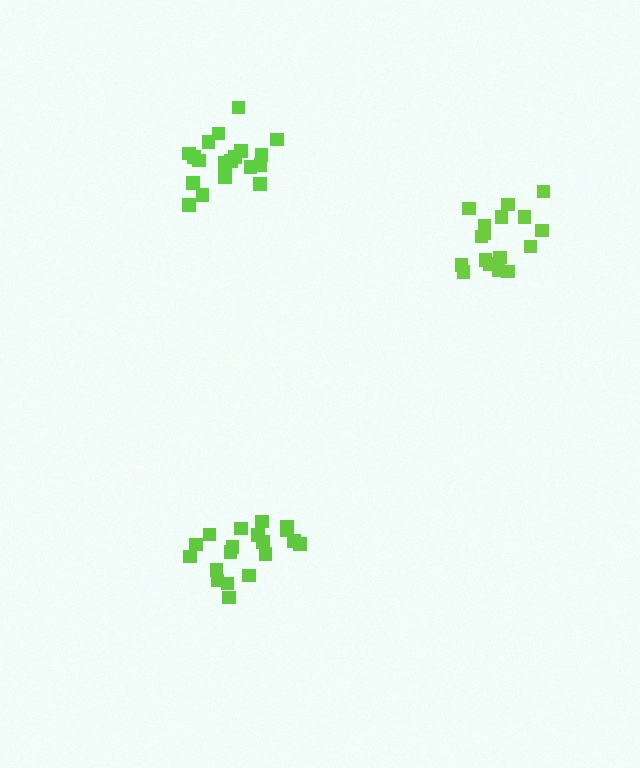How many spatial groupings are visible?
There are 3 spatial groupings.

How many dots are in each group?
Group 1: 19 dots, Group 2: 17 dots, Group 3: 19 dots (55 total).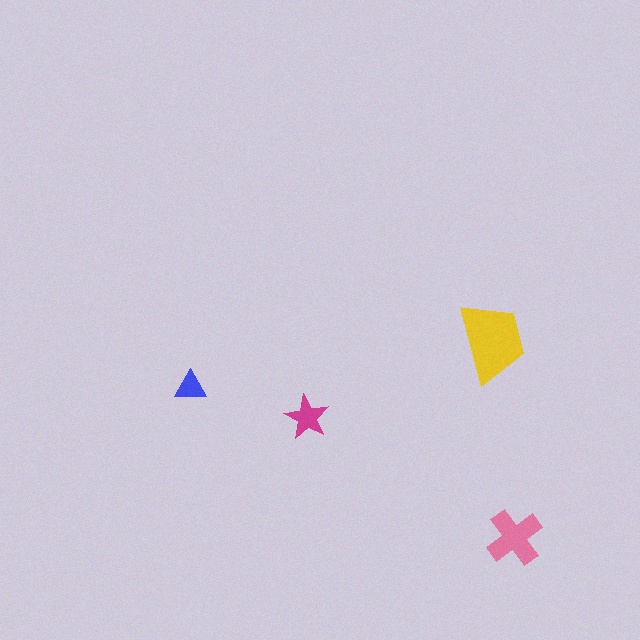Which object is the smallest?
The blue triangle.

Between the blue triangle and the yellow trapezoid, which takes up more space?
The yellow trapezoid.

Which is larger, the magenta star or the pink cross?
The pink cross.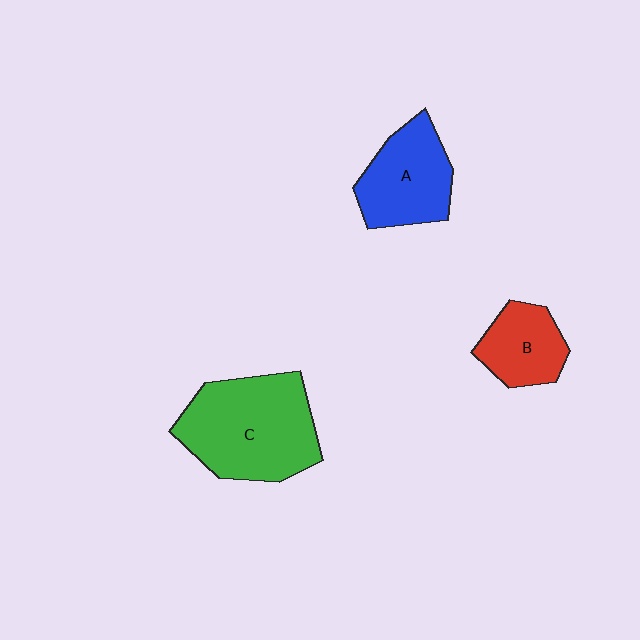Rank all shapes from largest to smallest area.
From largest to smallest: C (green), A (blue), B (red).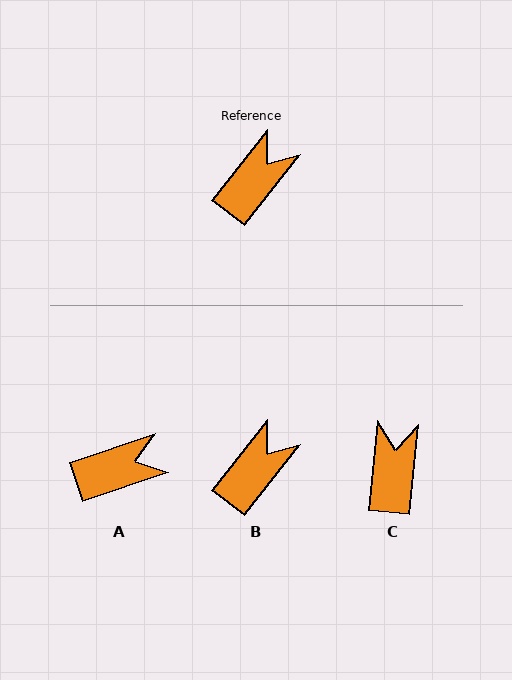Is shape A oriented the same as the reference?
No, it is off by about 34 degrees.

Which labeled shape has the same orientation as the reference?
B.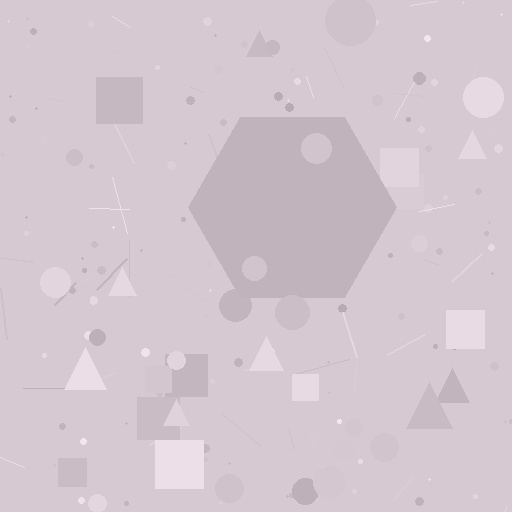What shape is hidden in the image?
A hexagon is hidden in the image.